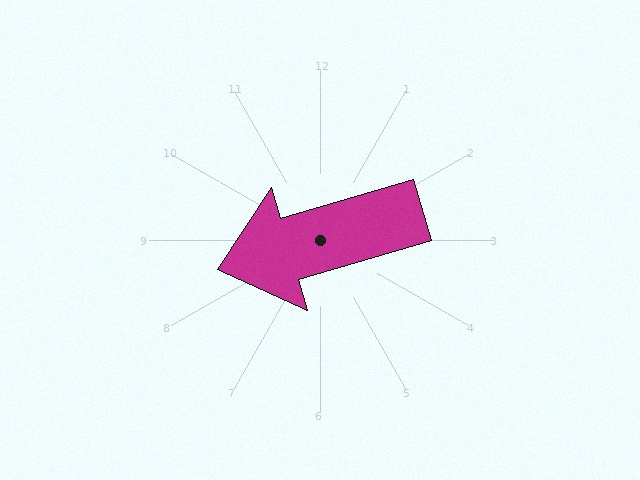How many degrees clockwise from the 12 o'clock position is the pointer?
Approximately 254 degrees.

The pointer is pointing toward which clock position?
Roughly 8 o'clock.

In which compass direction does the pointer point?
West.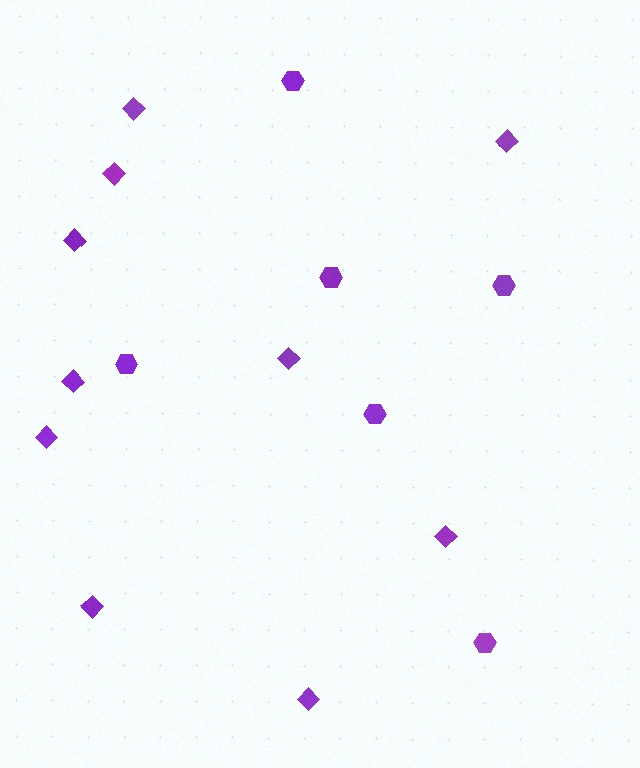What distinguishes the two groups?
There are 2 groups: one group of diamonds (10) and one group of hexagons (6).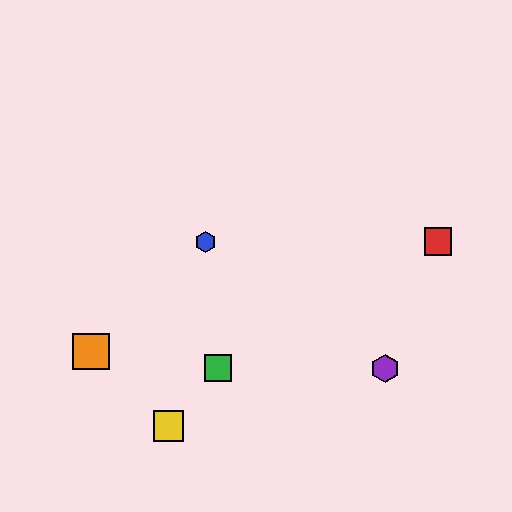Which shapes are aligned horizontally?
The red square, the blue hexagon are aligned horizontally.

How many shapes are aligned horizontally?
2 shapes (the red square, the blue hexagon) are aligned horizontally.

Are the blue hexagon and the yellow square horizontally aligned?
No, the blue hexagon is at y≈242 and the yellow square is at y≈426.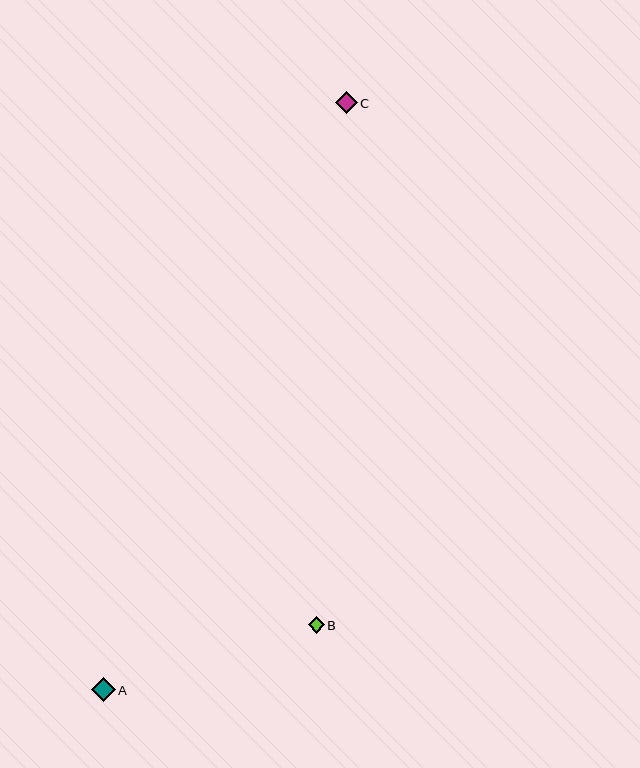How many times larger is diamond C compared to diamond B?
Diamond C is approximately 1.4 times the size of diamond B.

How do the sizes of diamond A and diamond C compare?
Diamond A and diamond C are approximately the same size.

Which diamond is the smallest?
Diamond B is the smallest with a size of approximately 16 pixels.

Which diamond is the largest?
Diamond A is the largest with a size of approximately 24 pixels.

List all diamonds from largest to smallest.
From largest to smallest: A, C, B.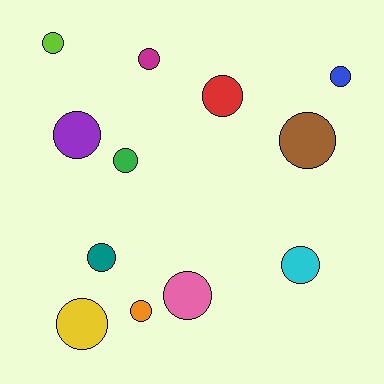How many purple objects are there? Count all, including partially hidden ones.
There is 1 purple object.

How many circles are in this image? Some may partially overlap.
There are 12 circles.